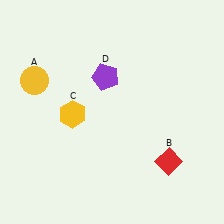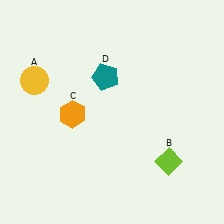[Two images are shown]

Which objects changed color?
B changed from red to lime. C changed from yellow to orange. D changed from purple to teal.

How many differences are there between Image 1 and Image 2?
There are 3 differences between the two images.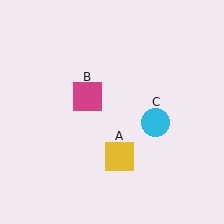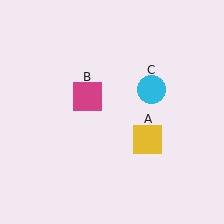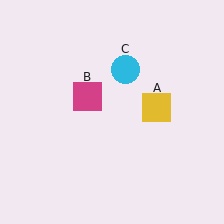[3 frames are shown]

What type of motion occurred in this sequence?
The yellow square (object A), cyan circle (object C) rotated counterclockwise around the center of the scene.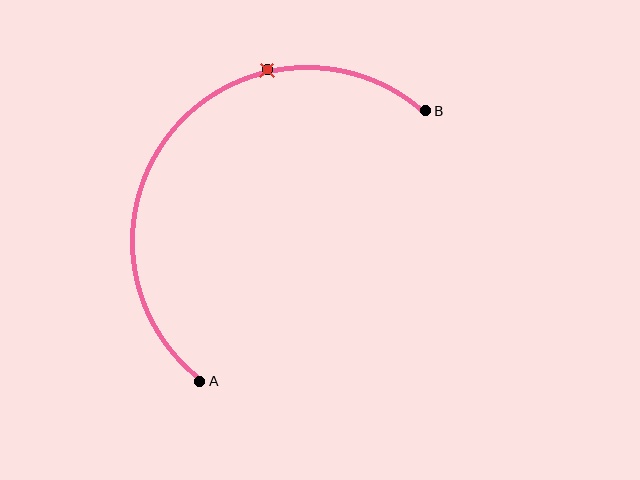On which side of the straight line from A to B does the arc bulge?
The arc bulges above and to the left of the straight line connecting A and B.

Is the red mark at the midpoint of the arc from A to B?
No. The red mark lies on the arc but is closer to endpoint B. The arc midpoint would be at the point on the curve equidistant along the arc from both A and B.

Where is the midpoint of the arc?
The arc midpoint is the point on the curve farthest from the straight line joining A and B. It sits above and to the left of that line.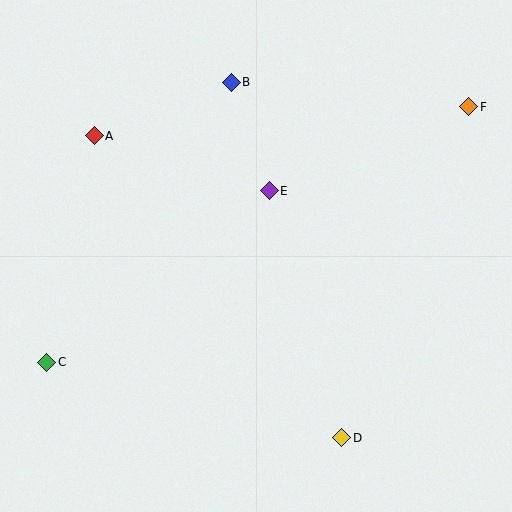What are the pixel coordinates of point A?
Point A is at (94, 136).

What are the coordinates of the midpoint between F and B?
The midpoint between F and B is at (350, 95).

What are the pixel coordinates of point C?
Point C is at (47, 362).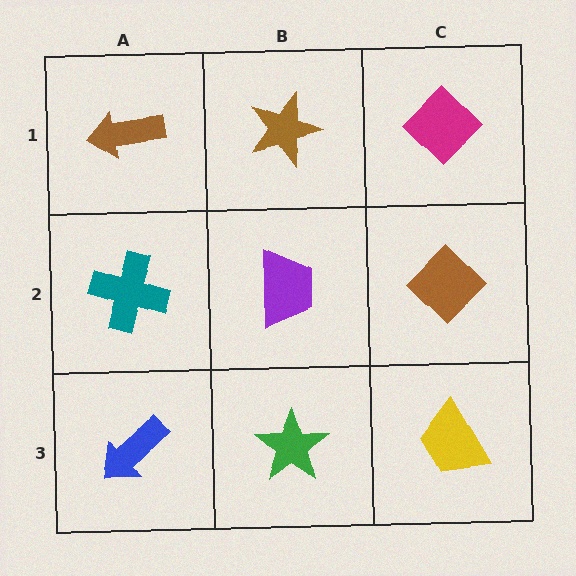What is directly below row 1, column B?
A purple trapezoid.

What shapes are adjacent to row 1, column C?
A brown diamond (row 2, column C), a brown star (row 1, column B).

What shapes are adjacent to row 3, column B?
A purple trapezoid (row 2, column B), a blue arrow (row 3, column A), a yellow trapezoid (row 3, column C).